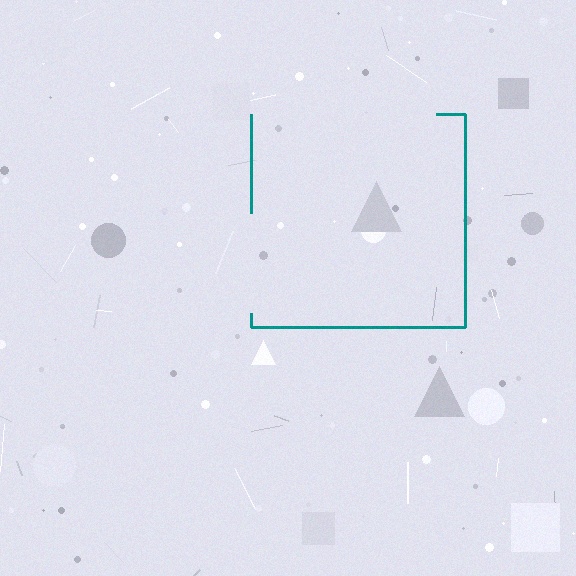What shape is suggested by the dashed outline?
The dashed outline suggests a square.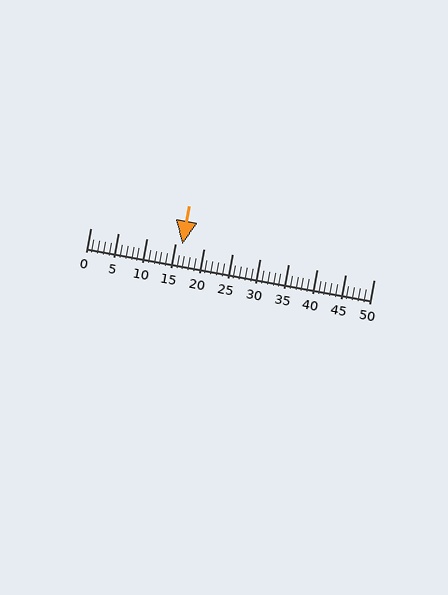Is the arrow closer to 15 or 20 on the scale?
The arrow is closer to 15.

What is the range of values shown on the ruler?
The ruler shows values from 0 to 50.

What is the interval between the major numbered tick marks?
The major tick marks are spaced 5 units apart.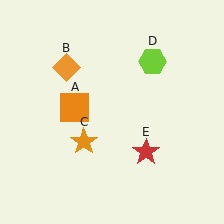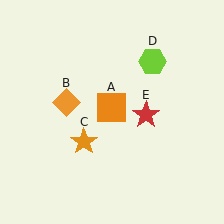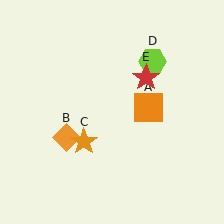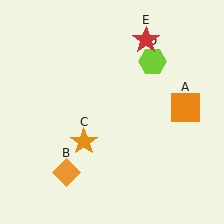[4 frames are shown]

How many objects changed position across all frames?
3 objects changed position: orange square (object A), orange diamond (object B), red star (object E).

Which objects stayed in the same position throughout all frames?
Orange star (object C) and lime hexagon (object D) remained stationary.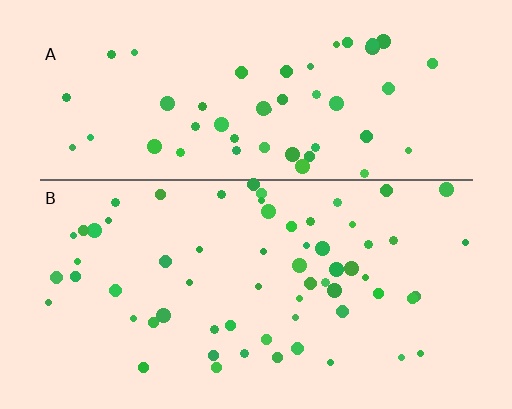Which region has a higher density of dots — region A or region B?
B (the bottom).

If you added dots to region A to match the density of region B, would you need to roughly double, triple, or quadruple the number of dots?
Approximately double.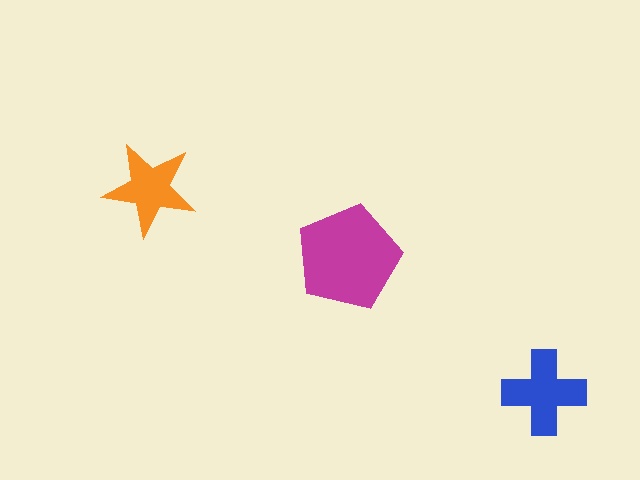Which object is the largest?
The magenta pentagon.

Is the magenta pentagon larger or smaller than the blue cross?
Larger.